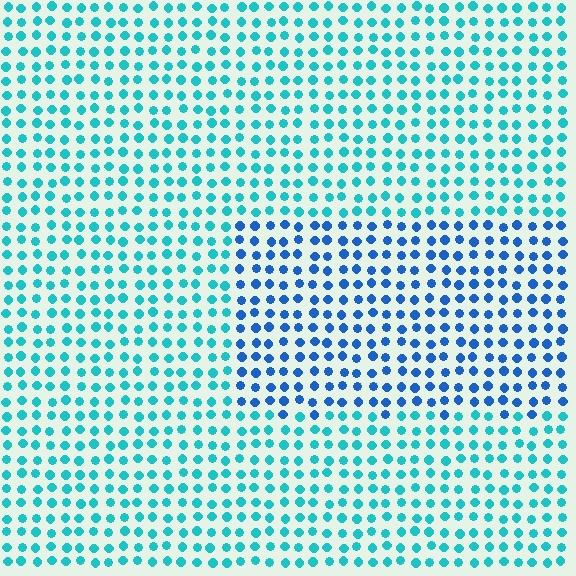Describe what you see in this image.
The image is filled with small cyan elements in a uniform arrangement. A rectangle-shaped region is visible where the elements are tinted to a slightly different hue, forming a subtle color boundary.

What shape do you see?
I see a rectangle.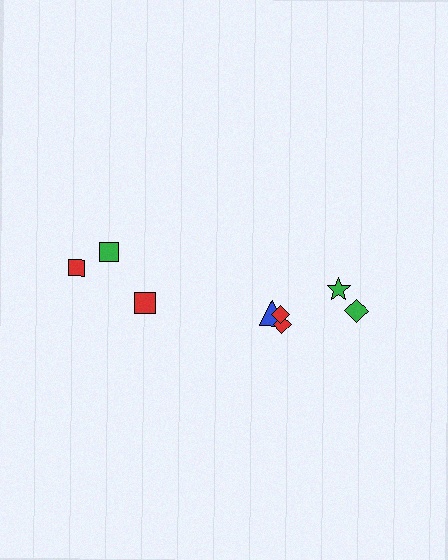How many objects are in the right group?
There are 5 objects.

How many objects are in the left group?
There are 3 objects.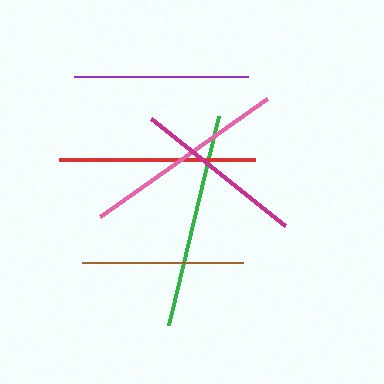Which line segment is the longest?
The green line is the longest at approximately 214 pixels.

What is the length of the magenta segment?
The magenta segment is approximately 171 pixels long.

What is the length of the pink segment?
The pink segment is approximately 204 pixels long.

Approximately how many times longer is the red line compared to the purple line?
The red line is approximately 1.1 times the length of the purple line.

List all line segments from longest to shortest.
From longest to shortest: green, pink, red, purple, magenta, brown.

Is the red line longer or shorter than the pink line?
The pink line is longer than the red line.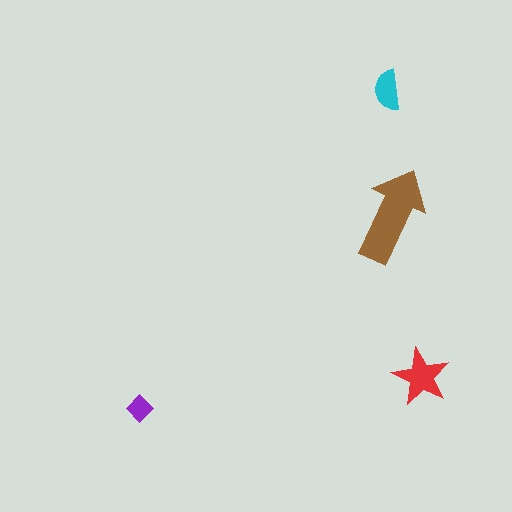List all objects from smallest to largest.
The purple diamond, the cyan semicircle, the red star, the brown arrow.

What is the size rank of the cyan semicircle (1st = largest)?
3rd.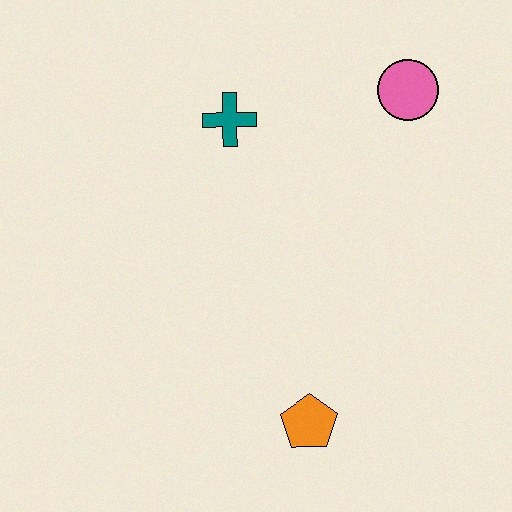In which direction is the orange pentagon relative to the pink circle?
The orange pentagon is below the pink circle.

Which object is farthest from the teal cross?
The orange pentagon is farthest from the teal cross.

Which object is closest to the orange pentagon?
The teal cross is closest to the orange pentagon.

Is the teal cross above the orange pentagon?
Yes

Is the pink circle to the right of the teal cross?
Yes